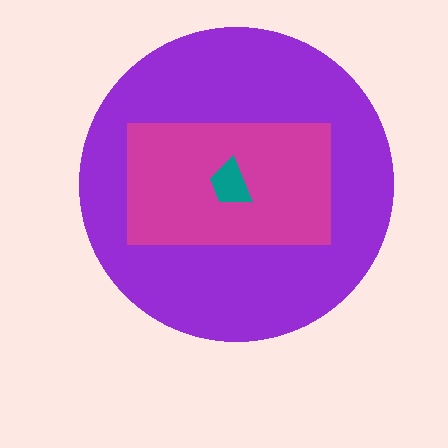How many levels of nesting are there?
3.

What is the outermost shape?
The purple circle.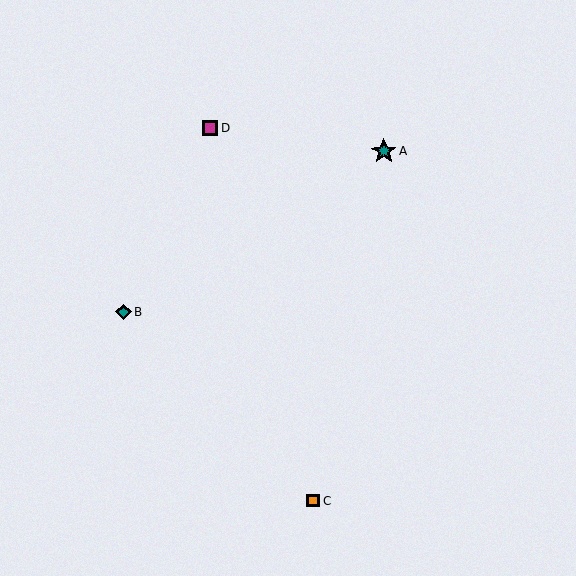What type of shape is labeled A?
Shape A is a teal star.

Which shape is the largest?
The teal star (labeled A) is the largest.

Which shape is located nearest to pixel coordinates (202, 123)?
The magenta square (labeled D) at (210, 129) is nearest to that location.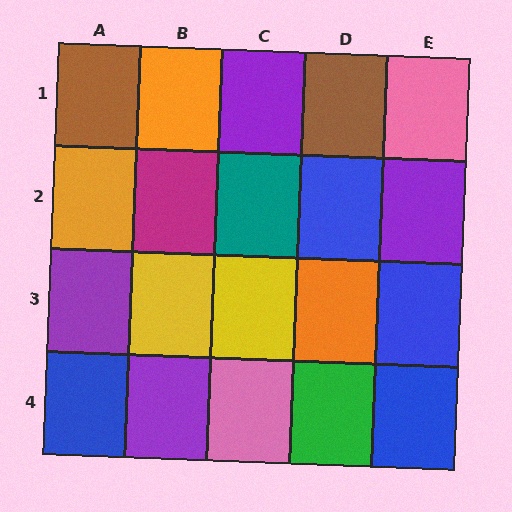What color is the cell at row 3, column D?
Orange.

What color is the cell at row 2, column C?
Teal.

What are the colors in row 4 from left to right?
Blue, purple, pink, green, blue.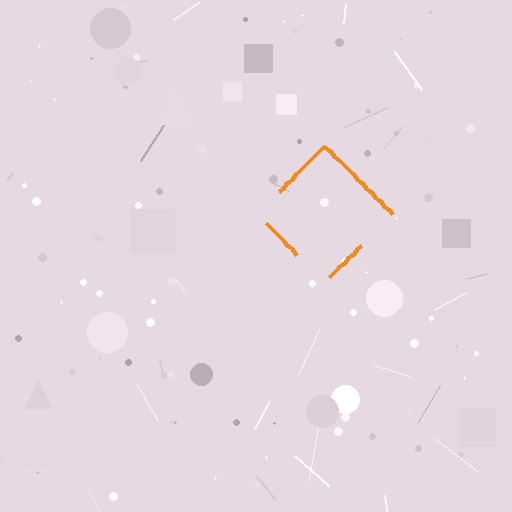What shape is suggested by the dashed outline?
The dashed outline suggests a diamond.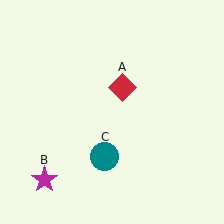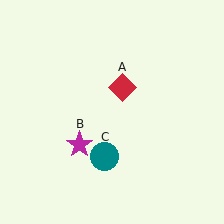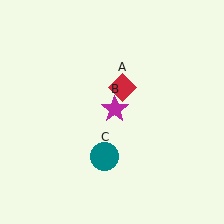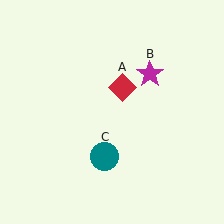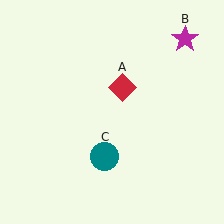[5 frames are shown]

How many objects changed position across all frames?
1 object changed position: magenta star (object B).